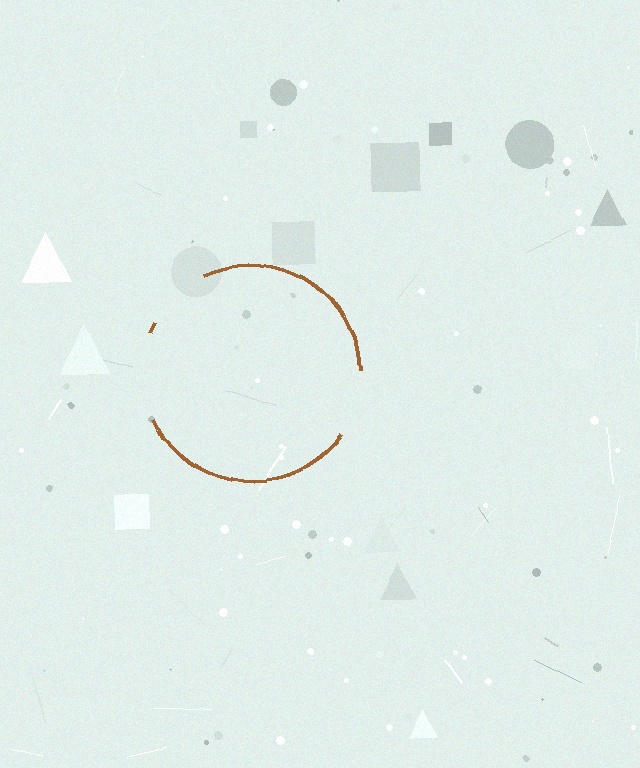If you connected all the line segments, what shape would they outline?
They would outline a circle.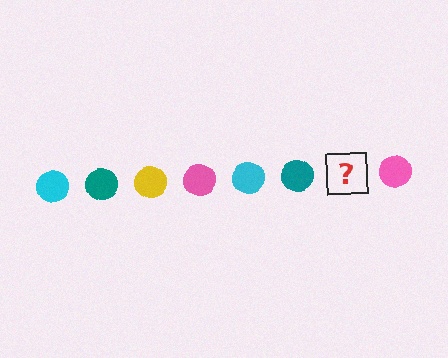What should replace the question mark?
The question mark should be replaced with a yellow circle.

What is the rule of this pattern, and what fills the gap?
The rule is that the pattern cycles through cyan, teal, yellow, pink circles. The gap should be filled with a yellow circle.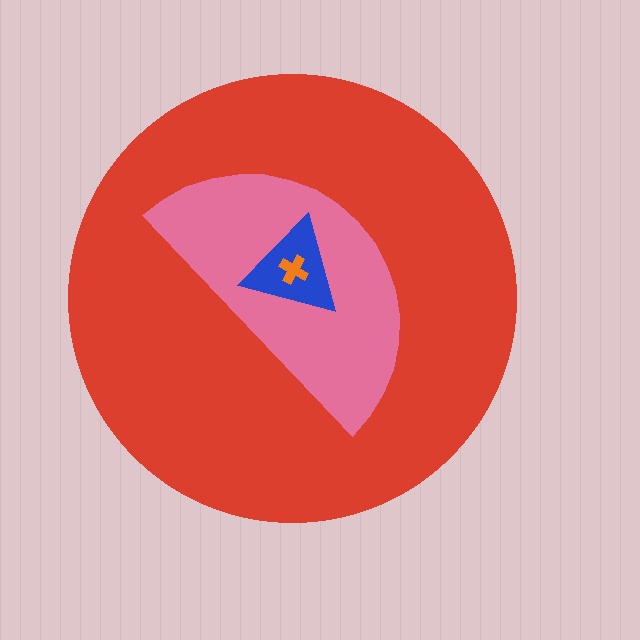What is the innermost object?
The orange cross.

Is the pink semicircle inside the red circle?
Yes.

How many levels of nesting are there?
4.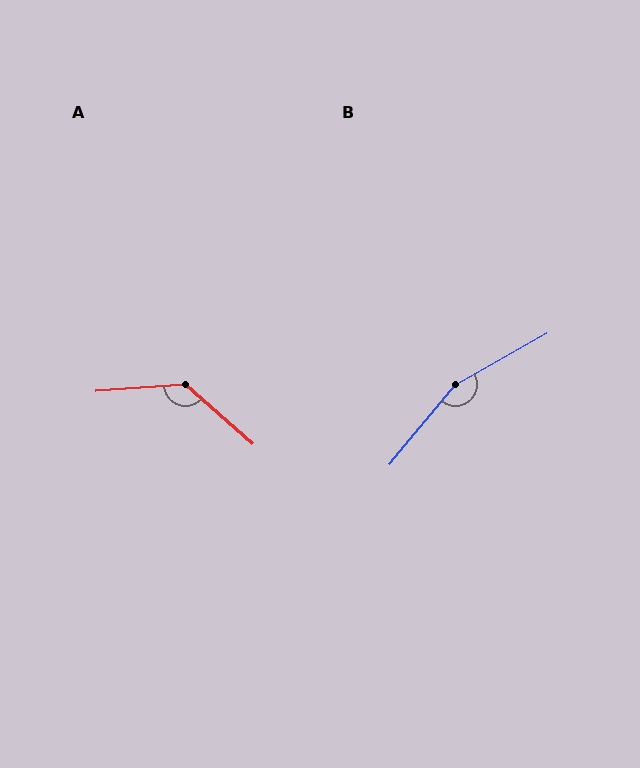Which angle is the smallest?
A, at approximately 134 degrees.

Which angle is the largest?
B, at approximately 159 degrees.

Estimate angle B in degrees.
Approximately 159 degrees.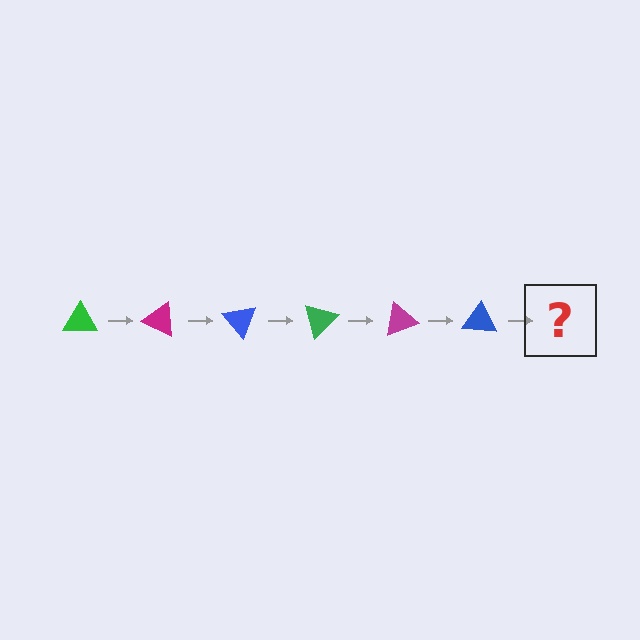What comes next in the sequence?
The next element should be a green triangle, rotated 150 degrees from the start.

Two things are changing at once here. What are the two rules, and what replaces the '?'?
The two rules are that it rotates 25 degrees each step and the color cycles through green, magenta, and blue. The '?' should be a green triangle, rotated 150 degrees from the start.